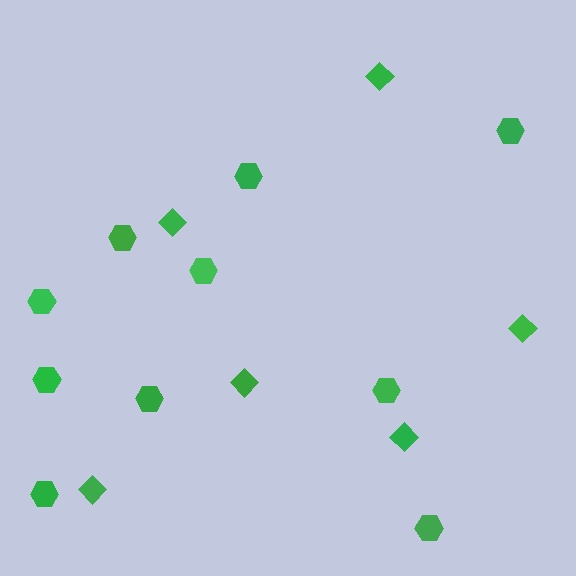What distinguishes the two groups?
There are 2 groups: one group of hexagons (10) and one group of diamonds (6).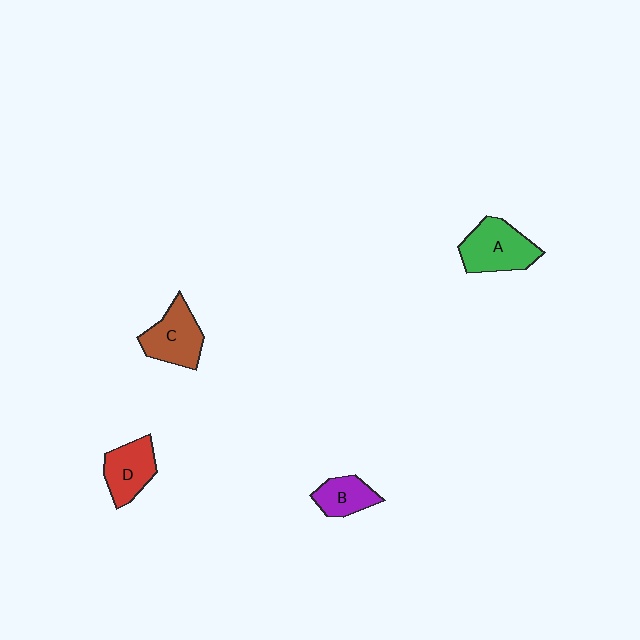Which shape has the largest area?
Shape A (green).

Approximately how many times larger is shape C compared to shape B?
Approximately 1.4 times.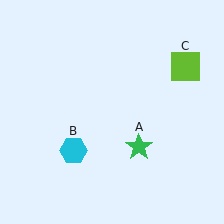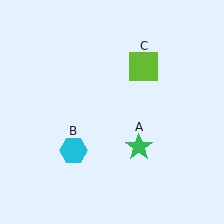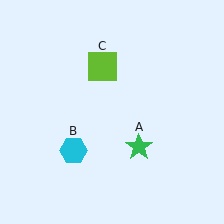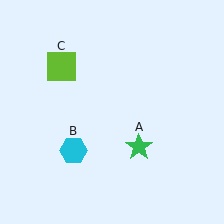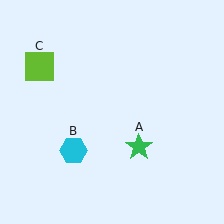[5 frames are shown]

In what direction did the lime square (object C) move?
The lime square (object C) moved left.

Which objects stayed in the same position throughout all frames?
Green star (object A) and cyan hexagon (object B) remained stationary.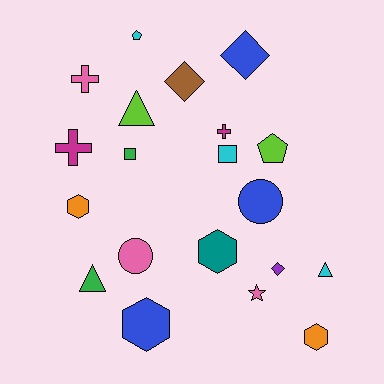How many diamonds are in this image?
There are 3 diamonds.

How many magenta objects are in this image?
There are 2 magenta objects.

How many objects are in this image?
There are 20 objects.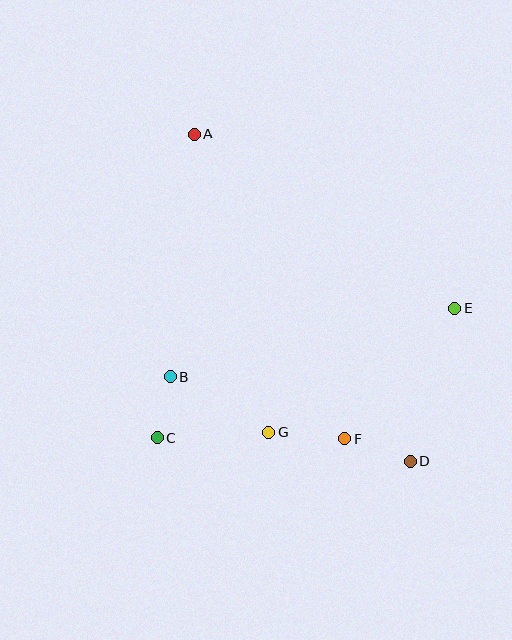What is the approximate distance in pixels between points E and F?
The distance between E and F is approximately 171 pixels.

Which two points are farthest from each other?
Points A and D are farthest from each other.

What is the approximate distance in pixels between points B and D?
The distance between B and D is approximately 254 pixels.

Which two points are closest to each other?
Points B and C are closest to each other.